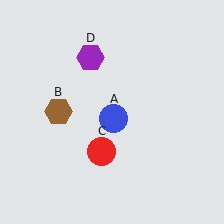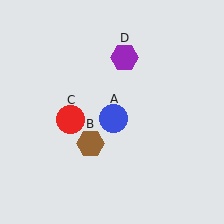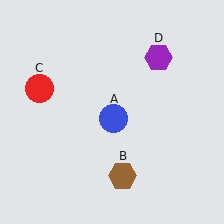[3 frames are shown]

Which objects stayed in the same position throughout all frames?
Blue circle (object A) remained stationary.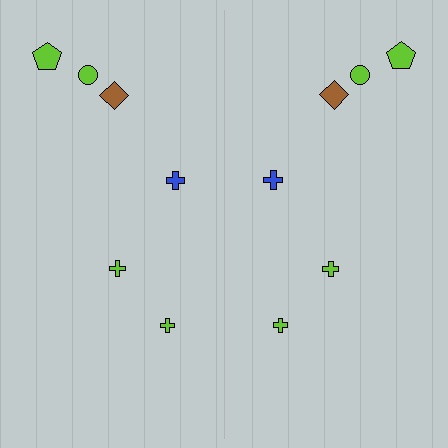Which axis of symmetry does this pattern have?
The pattern has a vertical axis of symmetry running through the center of the image.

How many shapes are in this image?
There are 12 shapes in this image.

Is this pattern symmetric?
Yes, this pattern has bilateral (reflection) symmetry.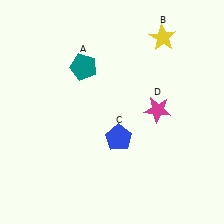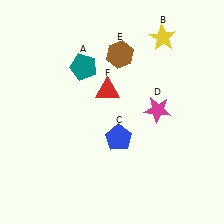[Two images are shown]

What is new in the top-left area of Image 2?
A red triangle (F) was added in the top-left area of Image 2.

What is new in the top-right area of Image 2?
A brown hexagon (E) was added in the top-right area of Image 2.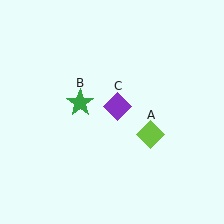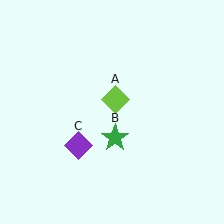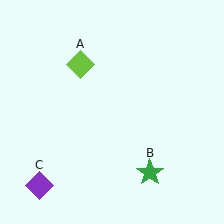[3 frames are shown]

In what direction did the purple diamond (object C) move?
The purple diamond (object C) moved down and to the left.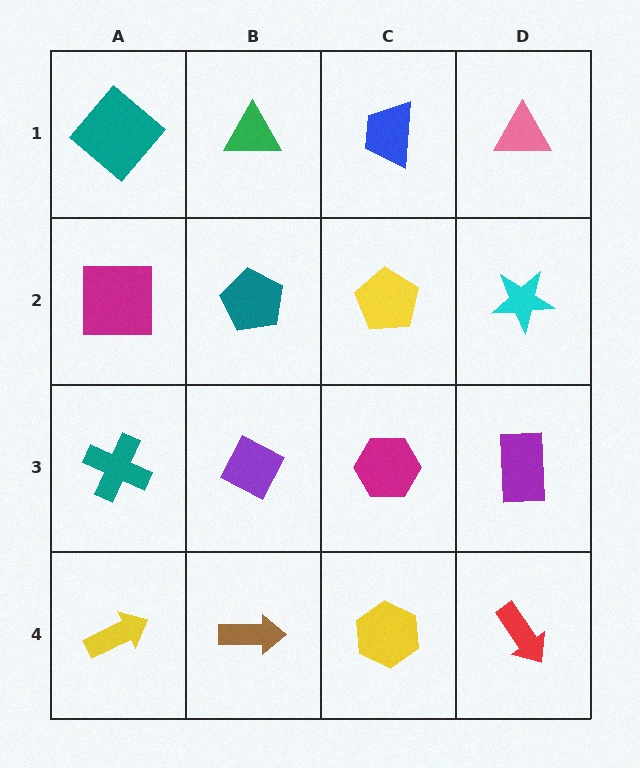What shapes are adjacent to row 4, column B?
A purple diamond (row 3, column B), a yellow arrow (row 4, column A), a yellow hexagon (row 4, column C).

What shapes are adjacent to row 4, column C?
A magenta hexagon (row 3, column C), a brown arrow (row 4, column B), a red arrow (row 4, column D).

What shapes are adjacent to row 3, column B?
A teal pentagon (row 2, column B), a brown arrow (row 4, column B), a teal cross (row 3, column A), a magenta hexagon (row 3, column C).